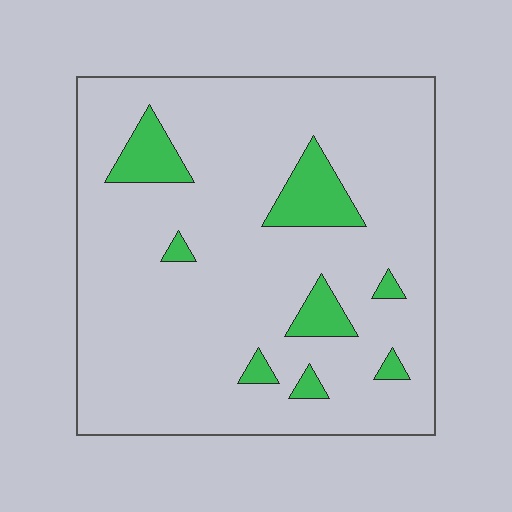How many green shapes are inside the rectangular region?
8.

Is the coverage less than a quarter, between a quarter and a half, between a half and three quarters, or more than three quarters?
Less than a quarter.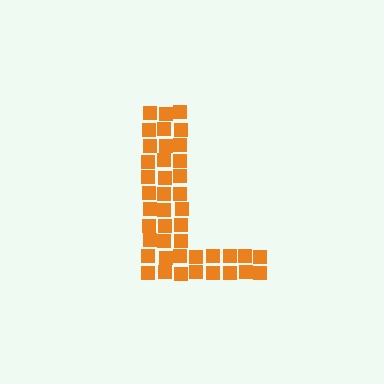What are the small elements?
The small elements are squares.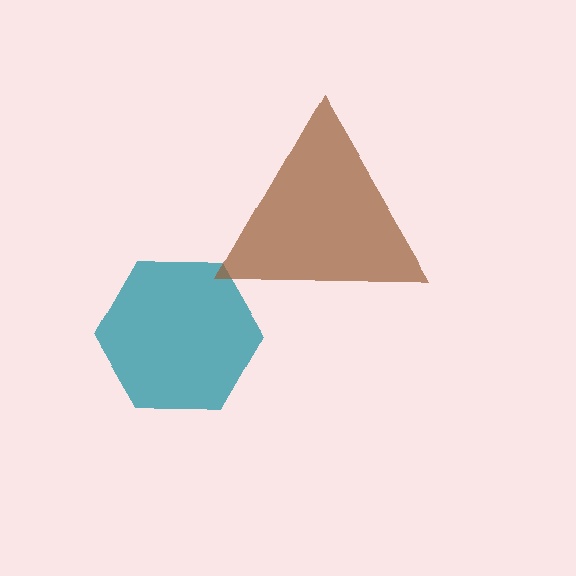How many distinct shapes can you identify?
There are 2 distinct shapes: a teal hexagon, a brown triangle.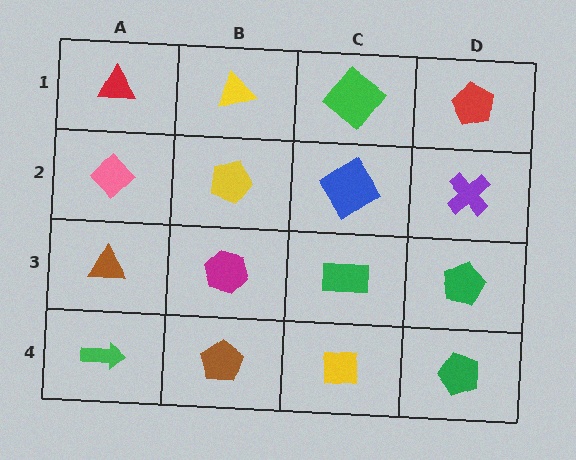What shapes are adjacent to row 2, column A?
A red triangle (row 1, column A), a brown triangle (row 3, column A), a yellow pentagon (row 2, column B).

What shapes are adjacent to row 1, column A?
A pink diamond (row 2, column A), a yellow triangle (row 1, column B).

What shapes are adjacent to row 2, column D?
A red pentagon (row 1, column D), a green pentagon (row 3, column D), a blue diamond (row 2, column C).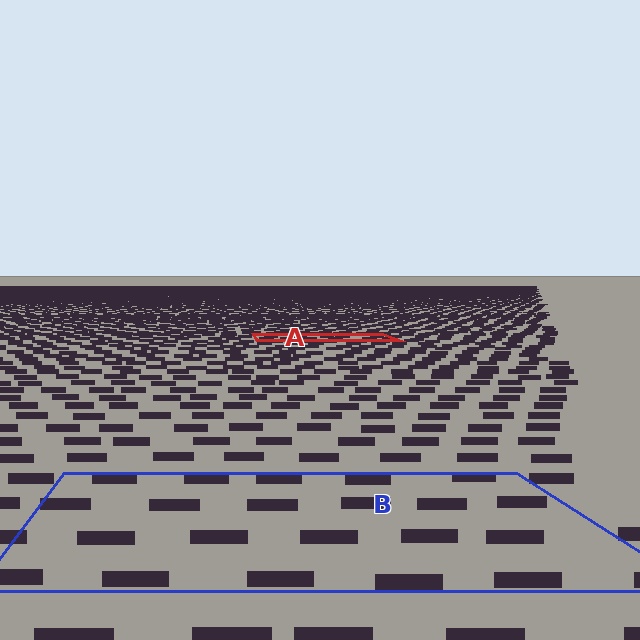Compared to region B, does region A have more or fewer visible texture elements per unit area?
Region A has more texture elements per unit area — they are packed more densely because it is farther away.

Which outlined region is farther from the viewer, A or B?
Region A is farther from the viewer — the texture elements inside it appear smaller and more densely packed.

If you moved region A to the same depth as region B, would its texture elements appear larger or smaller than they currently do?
They would appear larger. At a closer depth, the same texture elements are projected at a bigger on-screen size.